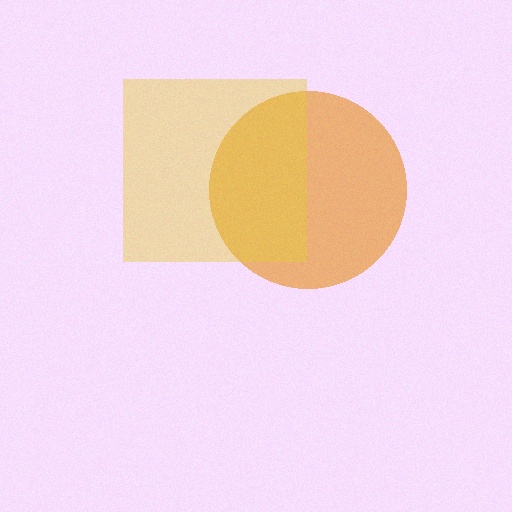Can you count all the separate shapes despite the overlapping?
Yes, there are 2 separate shapes.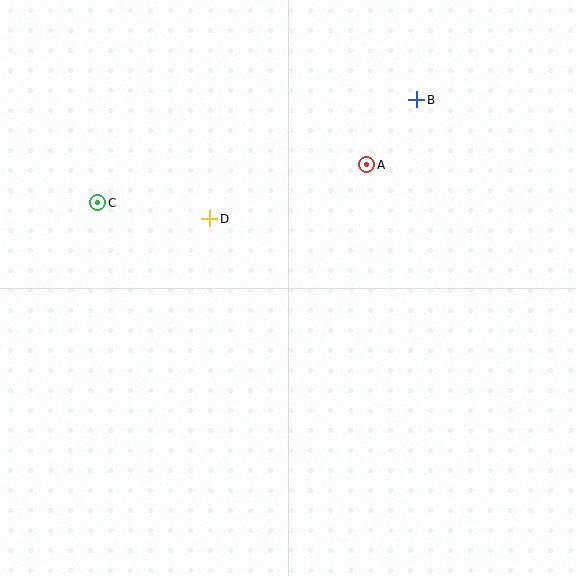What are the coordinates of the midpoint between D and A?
The midpoint between D and A is at (288, 192).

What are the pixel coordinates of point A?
Point A is at (367, 165).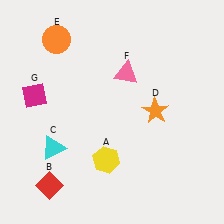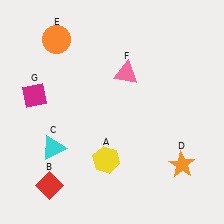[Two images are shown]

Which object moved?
The orange star (D) moved down.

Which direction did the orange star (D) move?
The orange star (D) moved down.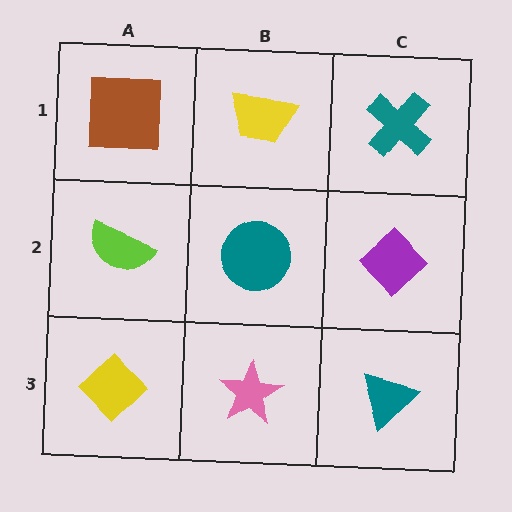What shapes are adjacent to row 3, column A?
A lime semicircle (row 2, column A), a pink star (row 3, column B).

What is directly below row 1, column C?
A purple diamond.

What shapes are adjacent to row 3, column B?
A teal circle (row 2, column B), a yellow diamond (row 3, column A), a teal triangle (row 3, column C).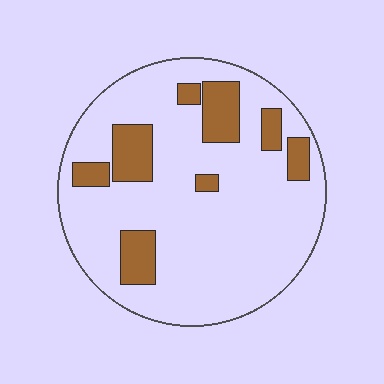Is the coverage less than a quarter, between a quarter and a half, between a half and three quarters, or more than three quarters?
Less than a quarter.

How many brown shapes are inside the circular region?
8.